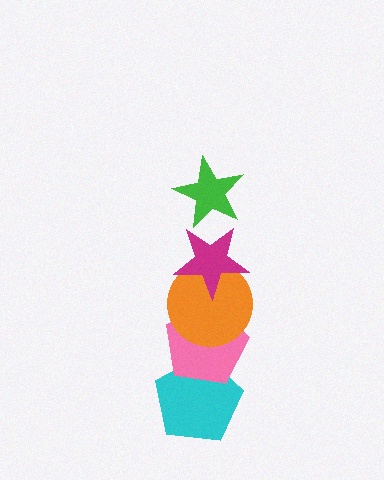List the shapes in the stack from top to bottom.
From top to bottom: the green star, the magenta star, the orange circle, the pink pentagon, the cyan pentagon.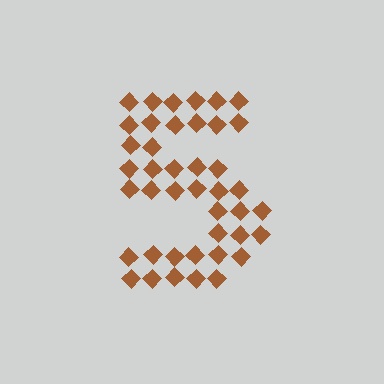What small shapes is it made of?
It is made of small diamonds.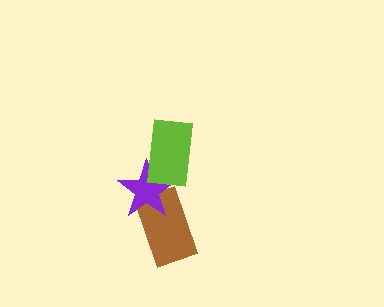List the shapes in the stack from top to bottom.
From top to bottom: the lime rectangle, the purple star, the brown rectangle.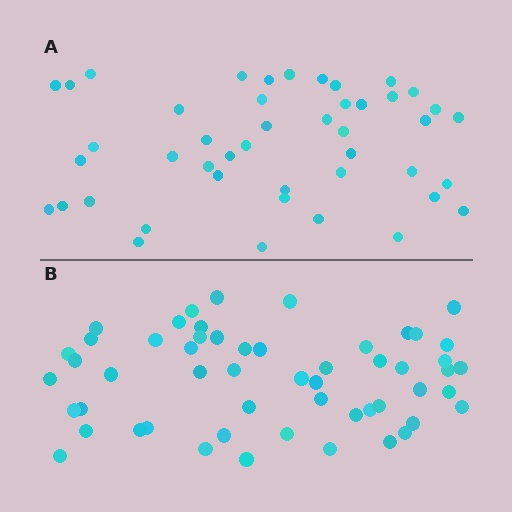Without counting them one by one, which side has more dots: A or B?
Region B (the bottom region) has more dots.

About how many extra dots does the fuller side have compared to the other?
Region B has roughly 8 or so more dots than region A.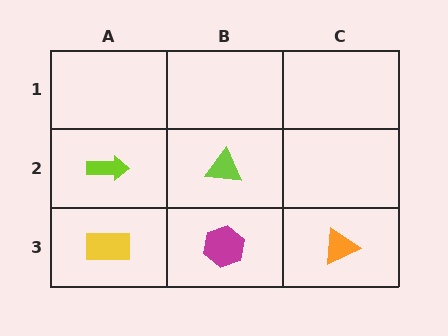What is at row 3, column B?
A magenta hexagon.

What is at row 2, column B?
A lime triangle.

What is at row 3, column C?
An orange triangle.